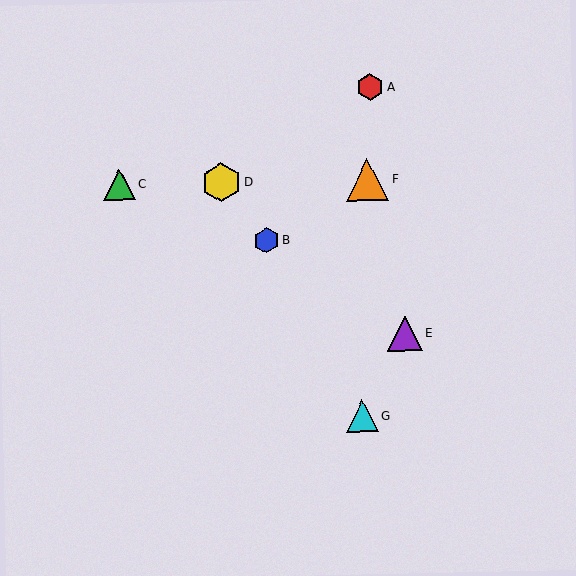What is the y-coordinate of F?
Object F is at y≈179.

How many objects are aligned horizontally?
3 objects (C, D, F) are aligned horizontally.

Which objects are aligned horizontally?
Objects C, D, F are aligned horizontally.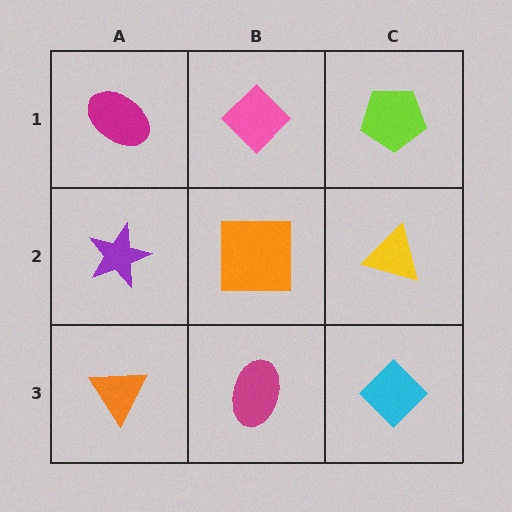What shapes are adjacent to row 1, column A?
A purple star (row 2, column A), a pink diamond (row 1, column B).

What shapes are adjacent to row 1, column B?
An orange square (row 2, column B), a magenta ellipse (row 1, column A), a lime pentagon (row 1, column C).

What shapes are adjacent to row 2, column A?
A magenta ellipse (row 1, column A), an orange triangle (row 3, column A), an orange square (row 2, column B).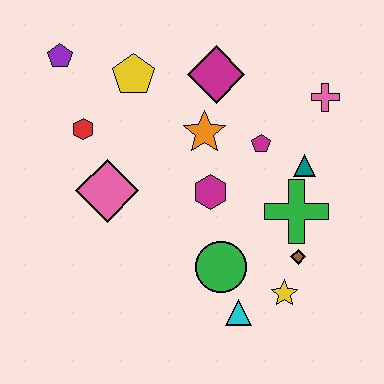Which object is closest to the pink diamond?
The red hexagon is closest to the pink diamond.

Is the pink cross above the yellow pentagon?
No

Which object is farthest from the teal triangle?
The purple pentagon is farthest from the teal triangle.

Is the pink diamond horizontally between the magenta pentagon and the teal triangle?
No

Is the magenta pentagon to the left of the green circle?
No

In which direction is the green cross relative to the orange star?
The green cross is to the right of the orange star.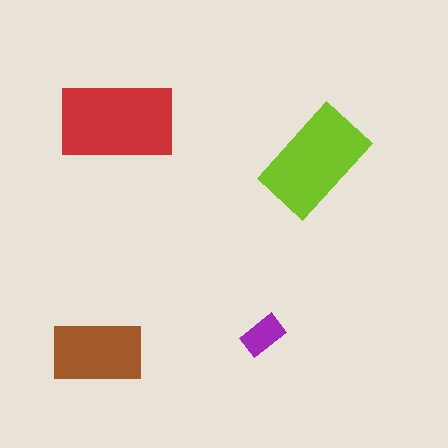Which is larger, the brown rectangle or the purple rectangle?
The brown one.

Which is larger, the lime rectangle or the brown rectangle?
The lime one.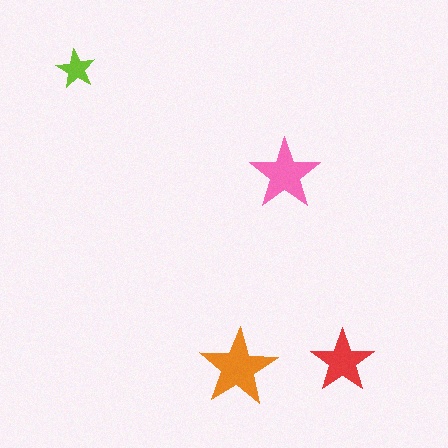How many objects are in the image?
There are 4 objects in the image.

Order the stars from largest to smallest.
the orange one, the pink one, the red one, the lime one.